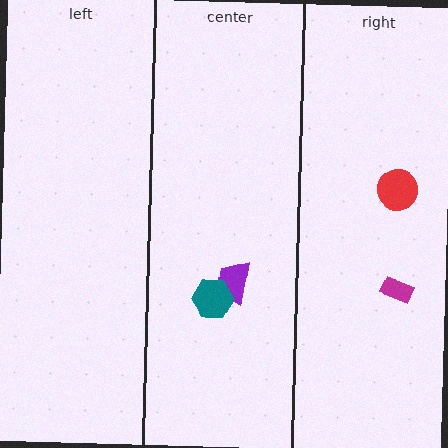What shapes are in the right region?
The red circle, the magenta rectangle.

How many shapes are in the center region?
2.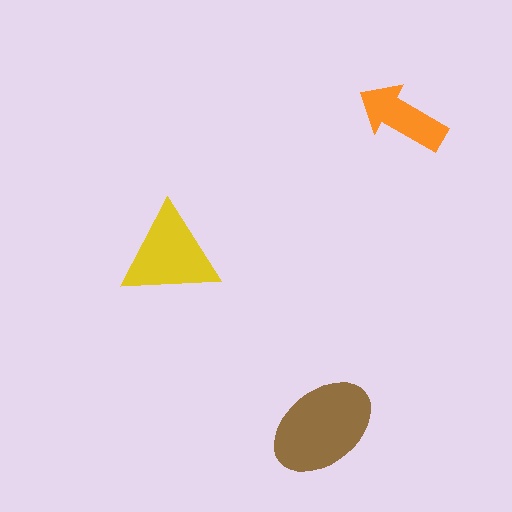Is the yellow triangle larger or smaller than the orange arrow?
Larger.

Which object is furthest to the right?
The orange arrow is rightmost.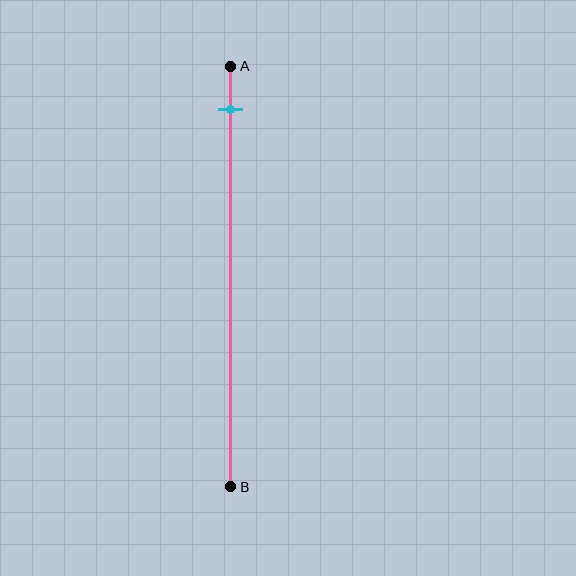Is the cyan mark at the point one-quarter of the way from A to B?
No, the mark is at about 10% from A, not at the 25% one-quarter point.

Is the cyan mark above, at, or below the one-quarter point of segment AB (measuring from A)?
The cyan mark is above the one-quarter point of segment AB.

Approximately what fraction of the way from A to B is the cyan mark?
The cyan mark is approximately 10% of the way from A to B.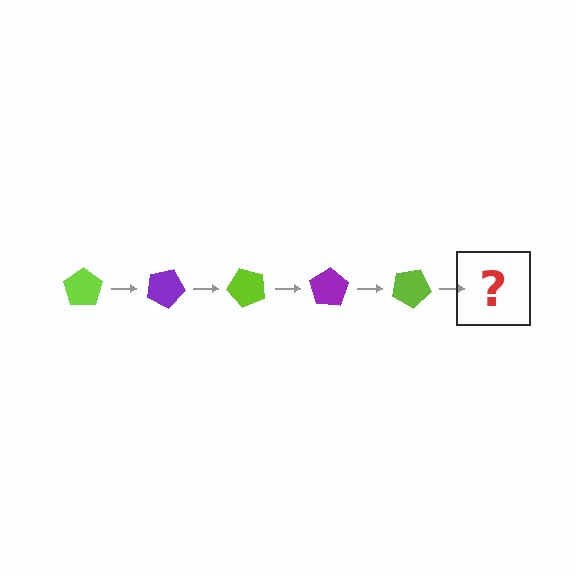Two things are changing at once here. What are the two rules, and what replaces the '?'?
The two rules are that it rotates 25 degrees each step and the color cycles through lime and purple. The '?' should be a purple pentagon, rotated 125 degrees from the start.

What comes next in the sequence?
The next element should be a purple pentagon, rotated 125 degrees from the start.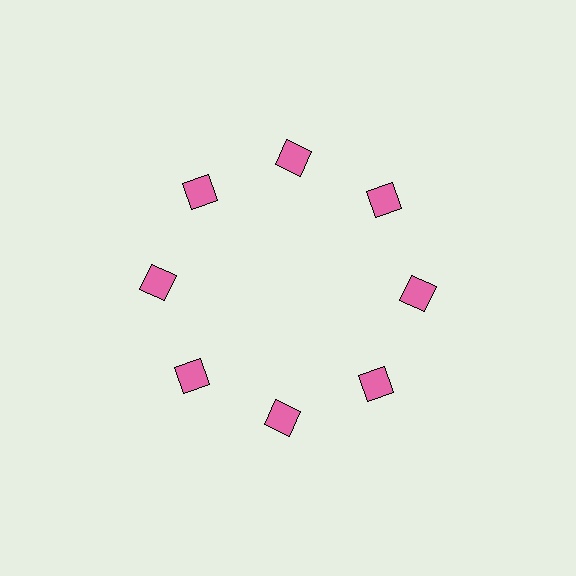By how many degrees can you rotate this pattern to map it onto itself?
The pattern maps onto itself every 45 degrees of rotation.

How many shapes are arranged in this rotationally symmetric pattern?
There are 8 shapes, arranged in 8 groups of 1.